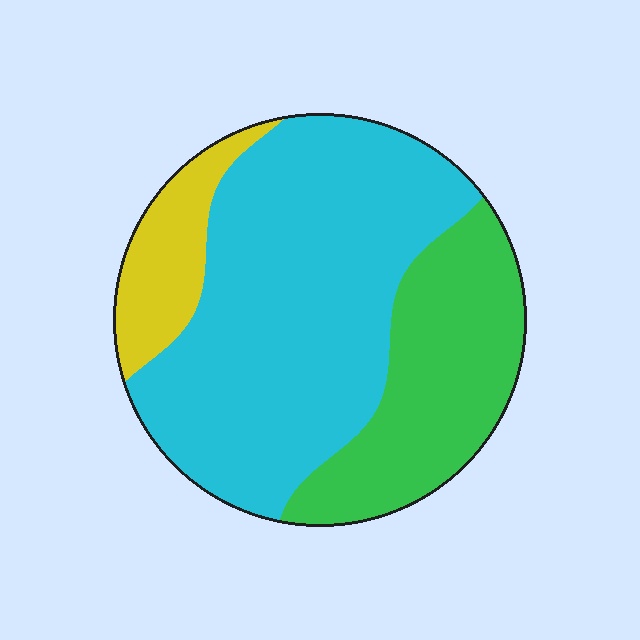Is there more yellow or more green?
Green.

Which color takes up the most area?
Cyan, at roughly 60%.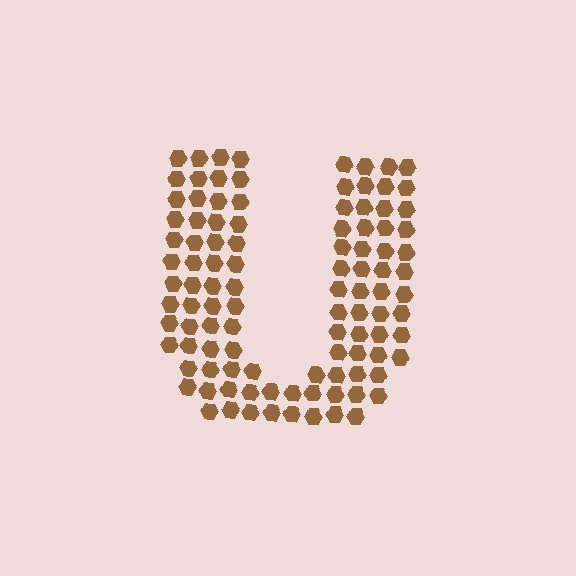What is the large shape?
The large shape is the letter U.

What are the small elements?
The small elements are hexagons.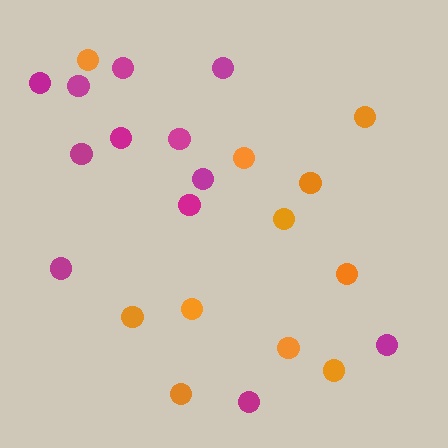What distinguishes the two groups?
There are 2 groups: one group of orange circles (11) and one group of magenta circles (12).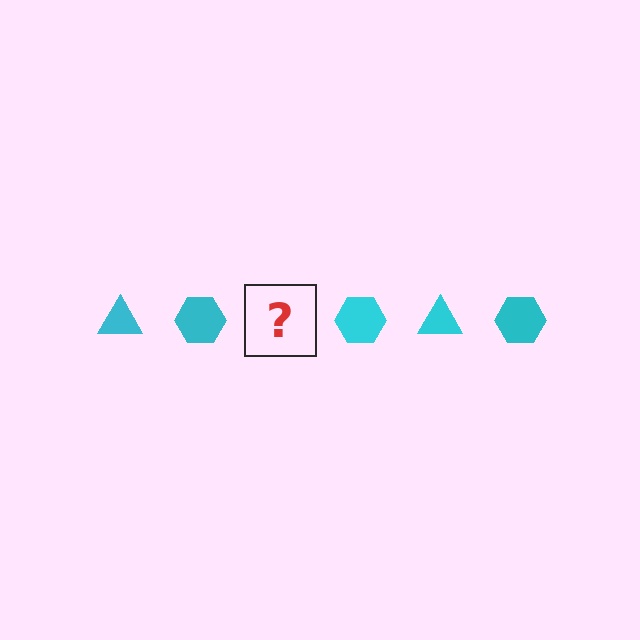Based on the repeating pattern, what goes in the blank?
The blank should be a cyan triangle.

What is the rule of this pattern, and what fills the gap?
The rule is that the pattern cycles through triangle, hexagon shapes in cyan. The gap should be filled with a cyan triangle.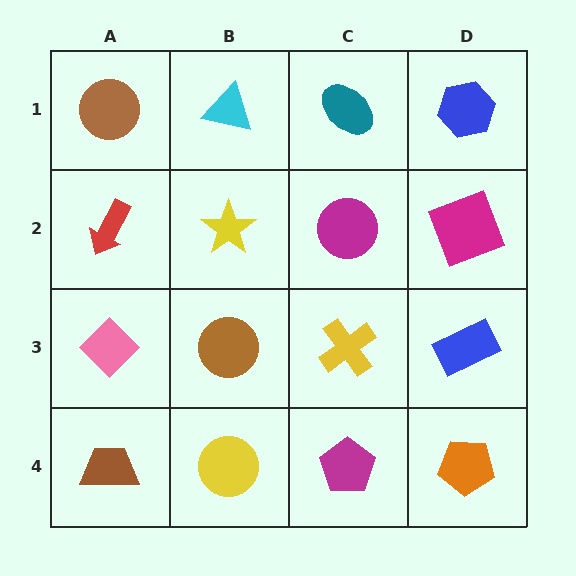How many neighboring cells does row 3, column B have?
4.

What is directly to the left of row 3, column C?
A brown circle.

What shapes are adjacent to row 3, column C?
A magenta circle (row 2, column C), a magenta pentagon (row 4, column C), a brown circle (row 3, column B), a blue rectangle (row 3, column D).